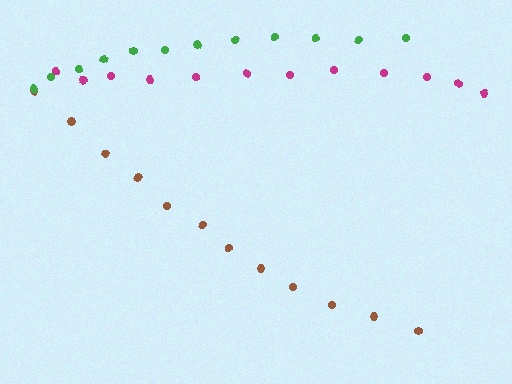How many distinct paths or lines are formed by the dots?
There are 3 distinct paths.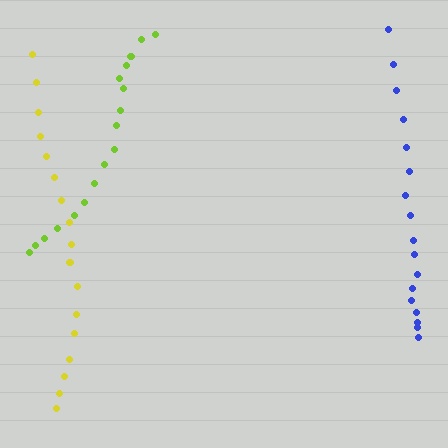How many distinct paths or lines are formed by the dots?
There are 3 distinct paths.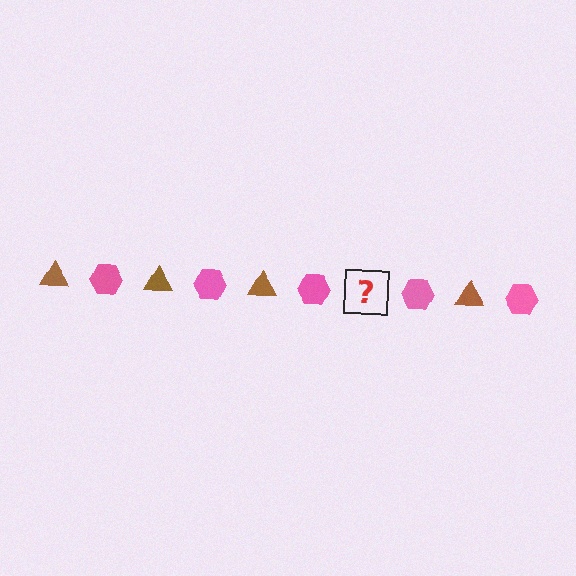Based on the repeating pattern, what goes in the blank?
The blank should be a brown triangle.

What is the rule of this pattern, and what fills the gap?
The rule is that the pattern alternates between brown triangle and pink hexagon. The gap should be filled with a brown triangle.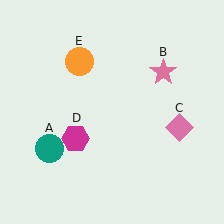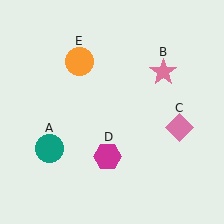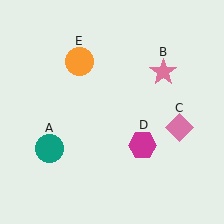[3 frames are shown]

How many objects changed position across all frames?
1 object changed position: magenta hexagon (object D).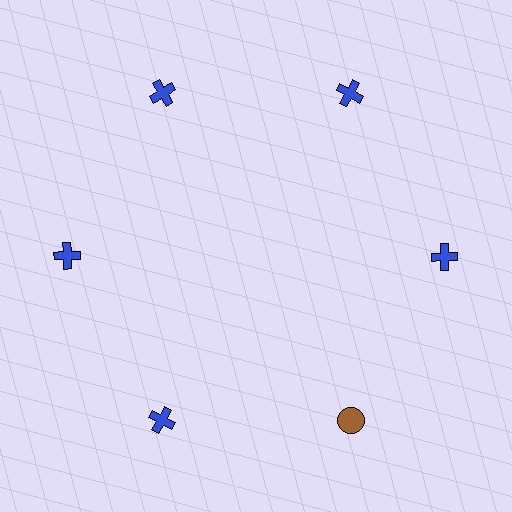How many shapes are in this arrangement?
There are 6 shapes arranged in a ring pattern.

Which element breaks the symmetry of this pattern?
The brown circle at roughly the 5 o'clock position breaks the symmetry. All other shapes are blue crosses.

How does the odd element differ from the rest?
It differs in both color (brown instead of blue) and shape (circle instead of cross).